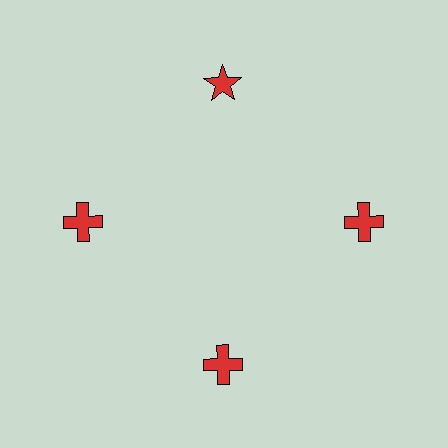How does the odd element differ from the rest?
It has a different shape: star instead of cross.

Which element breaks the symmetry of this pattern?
The red star at roughly the 12 o'clock position breaks the symmetry. All other shapes are red crosses.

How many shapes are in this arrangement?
There are 4 shapes arranged in a ring pattern.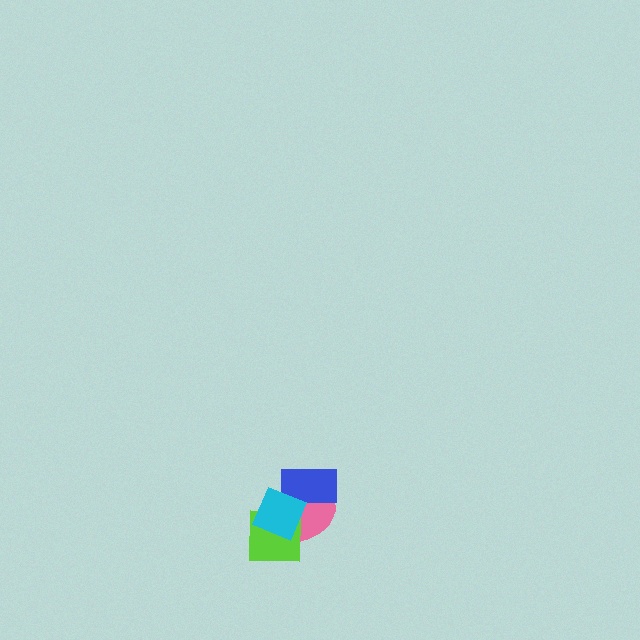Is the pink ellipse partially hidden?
Yes, it is partially covered by another shape.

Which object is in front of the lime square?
The cyan diamond is in front of the lime square.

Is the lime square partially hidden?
Yes, it is partially covered by another shape.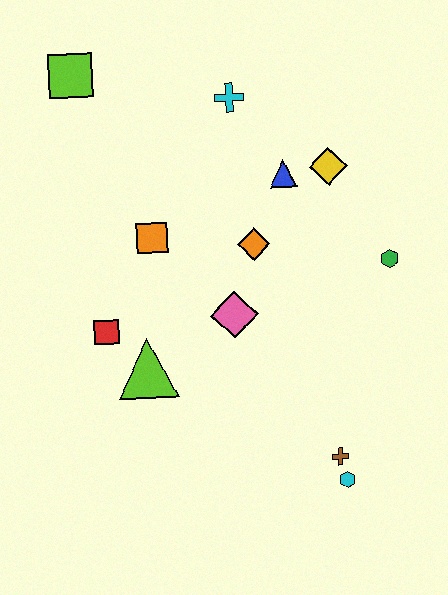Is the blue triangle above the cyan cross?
No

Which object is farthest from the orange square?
The cyan hexagon is farthest from the orange square.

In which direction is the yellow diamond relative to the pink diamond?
The yellow diamond is above the pink diamond.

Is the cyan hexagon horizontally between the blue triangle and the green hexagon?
Yes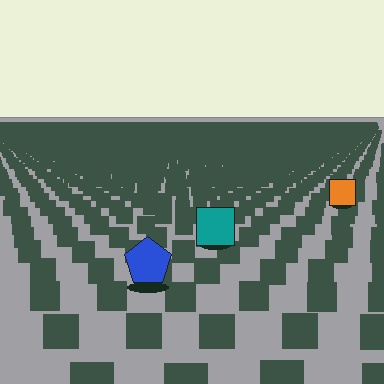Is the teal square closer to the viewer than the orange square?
Yes. The teal square is closer — you can tell from the texture gradient: the ground texture is coarser near it.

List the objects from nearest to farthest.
From nearest to farthest: the blue pentagon, the teal square, the orange square.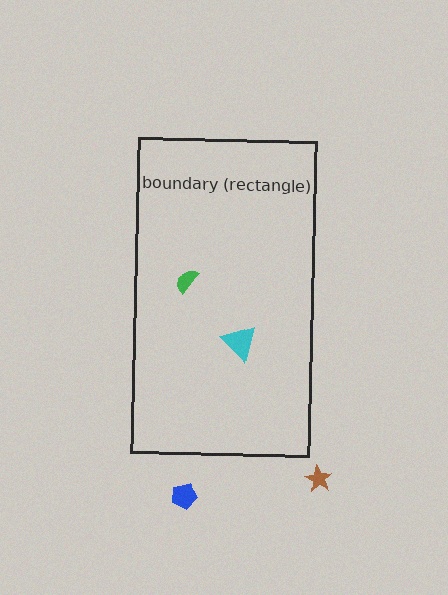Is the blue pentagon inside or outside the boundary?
Outside.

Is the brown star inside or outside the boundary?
Outside.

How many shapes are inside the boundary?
2 inside, 2 outside.